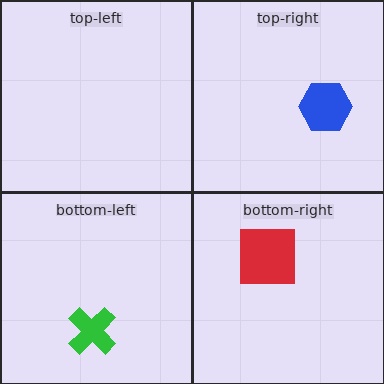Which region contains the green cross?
The bottom-left region.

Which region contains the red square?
The bottom-right region.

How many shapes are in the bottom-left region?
1.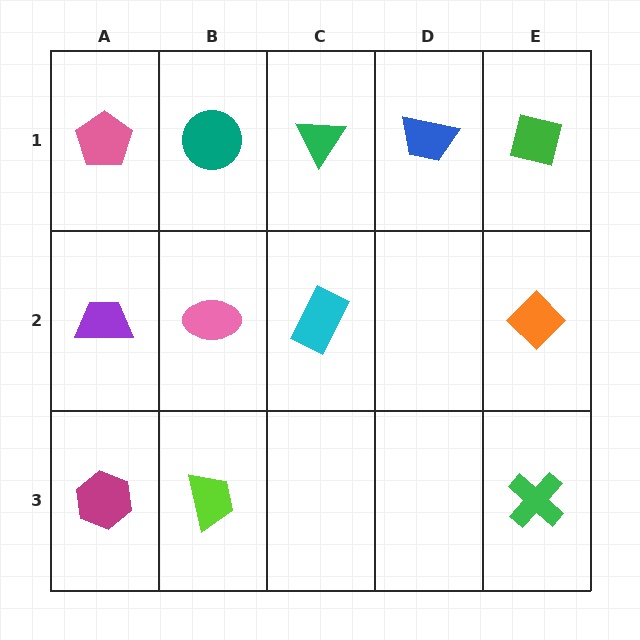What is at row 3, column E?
A green cross.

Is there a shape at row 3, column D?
No, that cell is empty.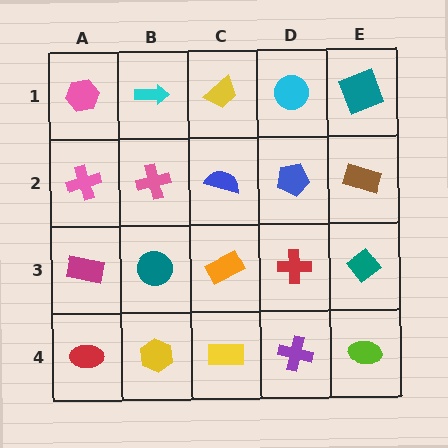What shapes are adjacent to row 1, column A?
A pink cross (row 2, column A), a cyan arrow (row 1, column B).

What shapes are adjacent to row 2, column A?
A pink hexagon (row 1, column A), a magenta rectangle (row 3, column A), a pink cross (row 2, column B).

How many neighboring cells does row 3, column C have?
4.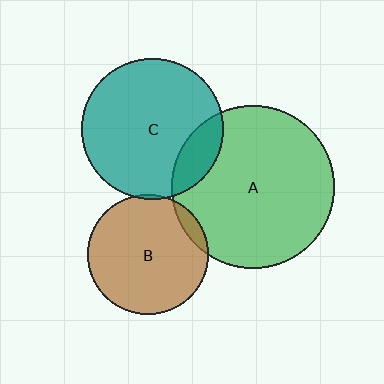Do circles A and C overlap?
Yes.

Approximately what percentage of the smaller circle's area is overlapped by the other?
Approximately 15%.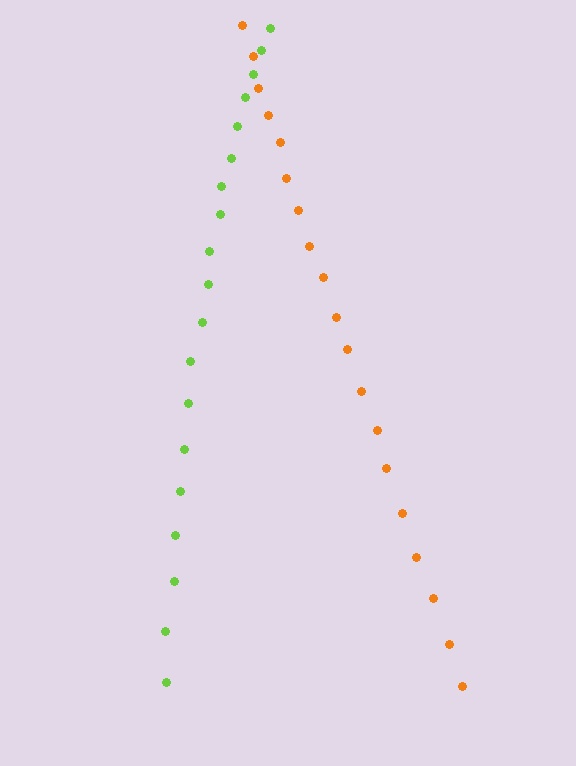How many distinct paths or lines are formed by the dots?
There are 2 distinct paths.